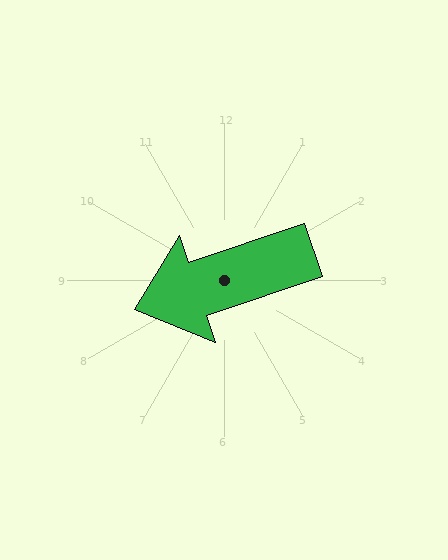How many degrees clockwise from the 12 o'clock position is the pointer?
Approximately 251 degrees.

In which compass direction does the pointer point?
West.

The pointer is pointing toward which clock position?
Roughly 8 o'clock.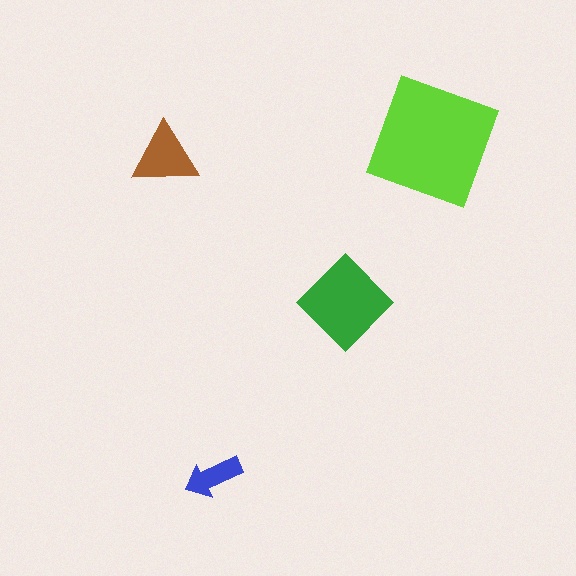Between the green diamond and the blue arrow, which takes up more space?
The green diamond.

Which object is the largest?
The lime square.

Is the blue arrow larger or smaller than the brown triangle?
Smaller.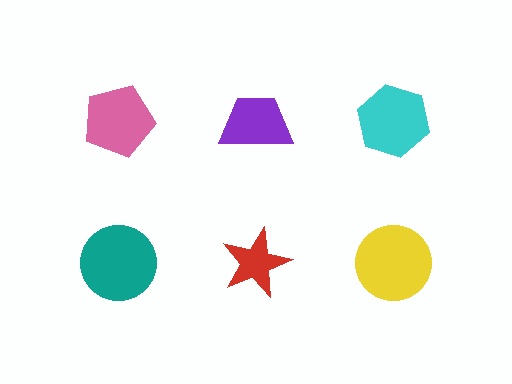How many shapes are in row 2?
3 shapes.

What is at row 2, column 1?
A teal circle.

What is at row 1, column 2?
A purple trapezoid.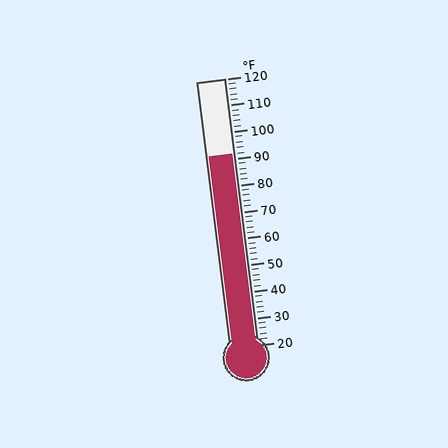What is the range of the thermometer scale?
The thermometer scale ranges from 20°F to 120°F.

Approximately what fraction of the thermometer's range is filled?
The thermometer is filled to approximately 70% of its range.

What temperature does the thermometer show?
The thermometer shows approximately 92°F.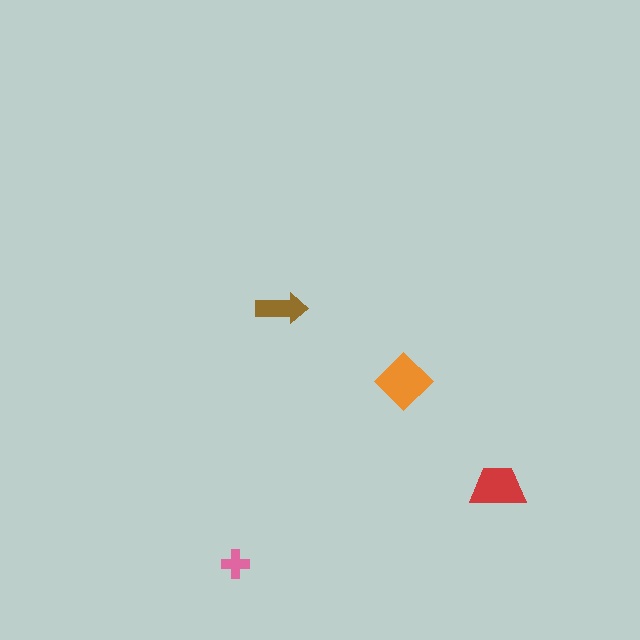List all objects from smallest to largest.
The pink cross, the brown arrow, the red trapezoid, the orange diamond.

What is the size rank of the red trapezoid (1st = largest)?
2nd.